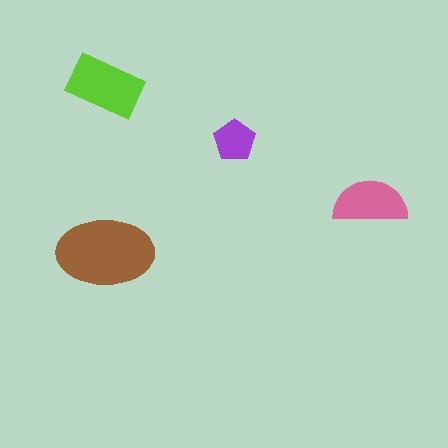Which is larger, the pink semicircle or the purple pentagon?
The pink semicircle.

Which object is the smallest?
The purple pentagon.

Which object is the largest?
The brown ellipse.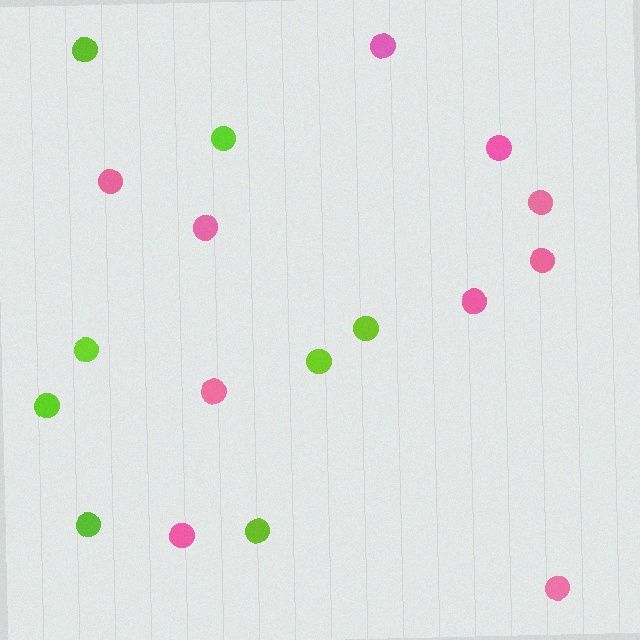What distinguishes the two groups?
There are 2 groups: one group of pink circles (10) and one group of lime circles (8).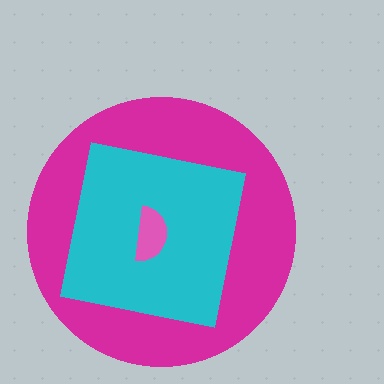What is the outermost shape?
The magenta circle.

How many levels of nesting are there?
3.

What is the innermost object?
The pink semicircle.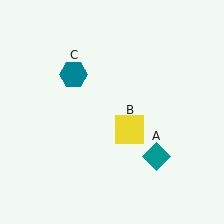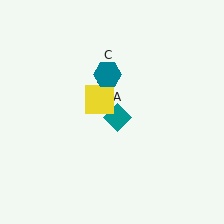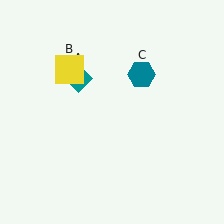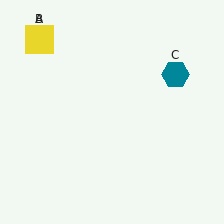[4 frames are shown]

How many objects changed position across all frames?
3 objects changed position: teal diamond (object A), yellow square (object B), teal hexagon (object C).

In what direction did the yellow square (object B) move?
The yellow square (object B) moved up and to the left.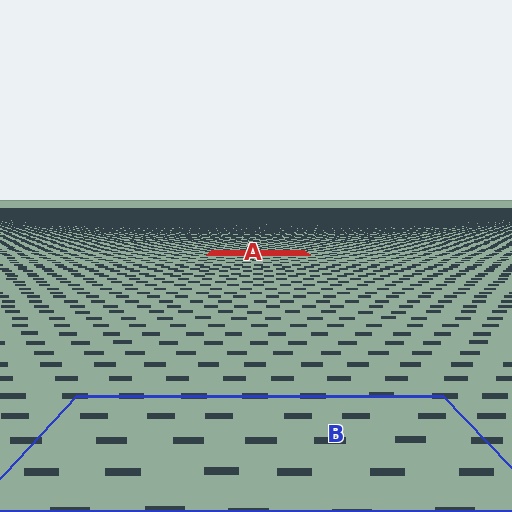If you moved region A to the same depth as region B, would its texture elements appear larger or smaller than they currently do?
They would appear larger. At a closer depth, the same texture elements are projected at a bigger on-screen size.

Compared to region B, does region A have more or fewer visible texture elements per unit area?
Region A has more texture elements per unit area — they are packed more densely because it is farther away.